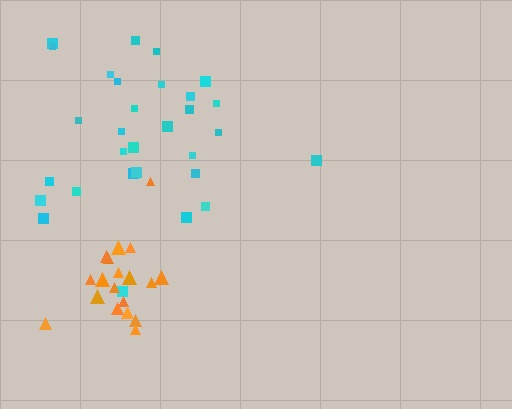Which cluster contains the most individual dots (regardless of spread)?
Cyan (30).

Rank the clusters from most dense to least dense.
orange, cyan.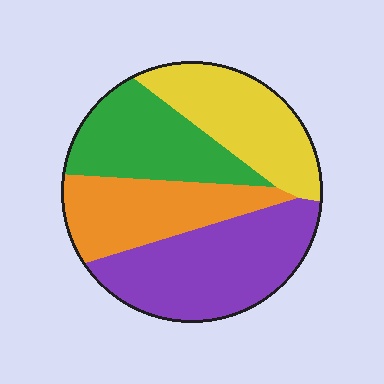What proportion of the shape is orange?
Orange takes up about one fifth (1/5) of the shape.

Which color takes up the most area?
Purple, at roughly 30%.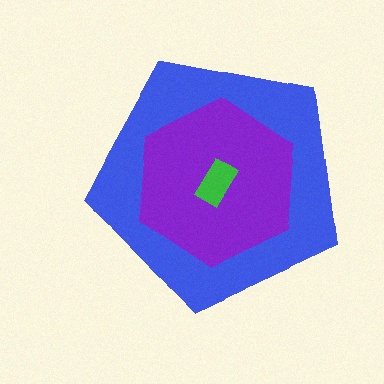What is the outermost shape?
The blue pentagon.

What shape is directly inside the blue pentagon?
The purple hexagon.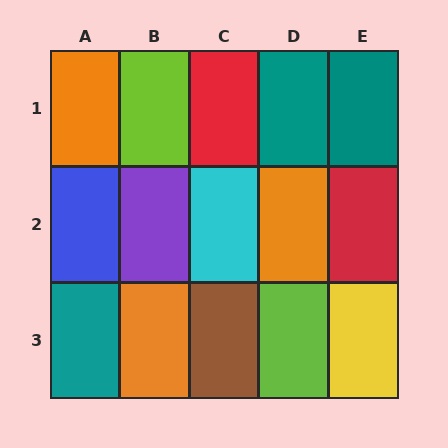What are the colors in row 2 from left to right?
Blue, purple, cyan, orange, red.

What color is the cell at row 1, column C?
Red.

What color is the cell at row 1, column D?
Teal.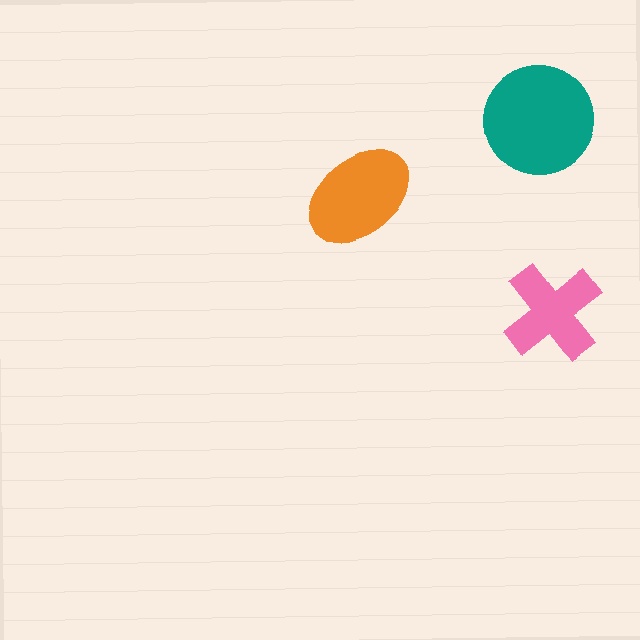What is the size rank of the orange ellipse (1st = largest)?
2nd.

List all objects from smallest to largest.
The pink cross, the orange ellipse, the teal circle.